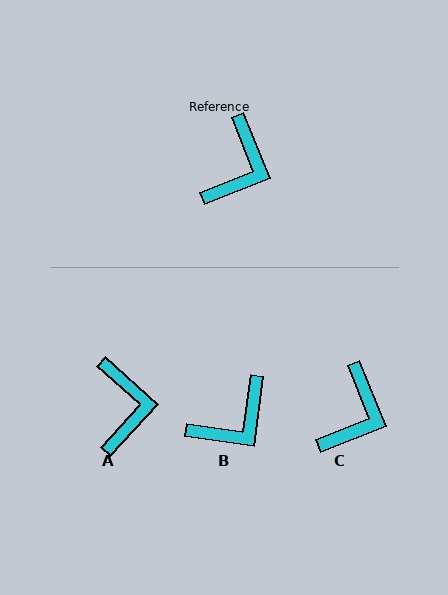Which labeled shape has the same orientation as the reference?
C.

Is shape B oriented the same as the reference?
No, it is off by about 29 degrees.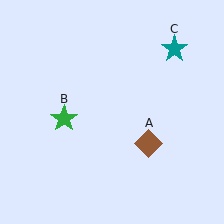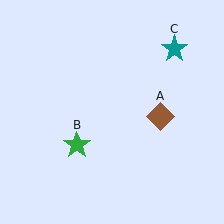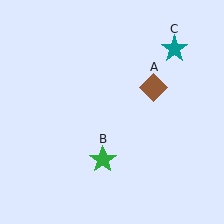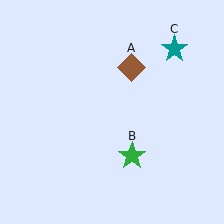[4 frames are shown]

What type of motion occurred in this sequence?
The brown diamond (object A), green star (object B) rotated counterclockwise around the center of the scene.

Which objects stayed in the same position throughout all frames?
Teal star (object C) remained stationary.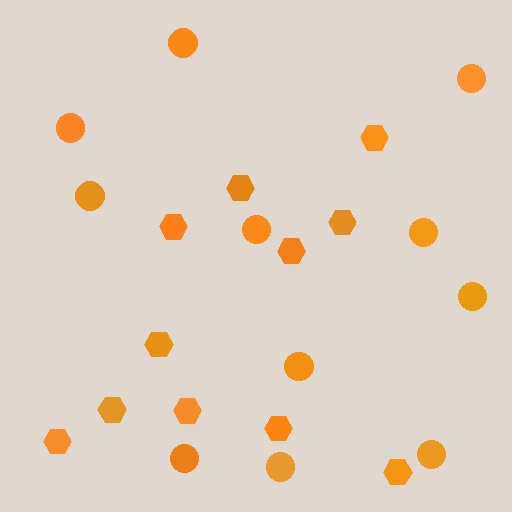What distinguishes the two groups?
There are 2 groups: one group of hexagons (11) and one group of circles (11).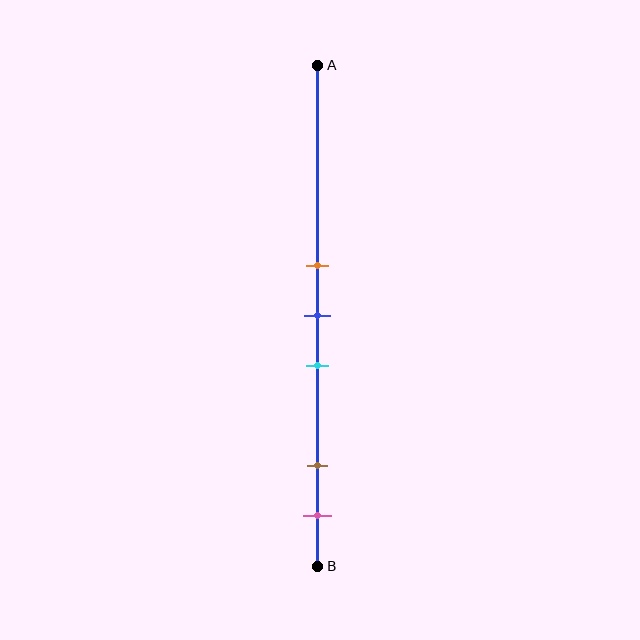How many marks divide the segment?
There are 5 marks dividing the segment.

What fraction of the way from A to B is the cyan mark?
The cyan mark is approximately 60% (0.6) of the way from A to B.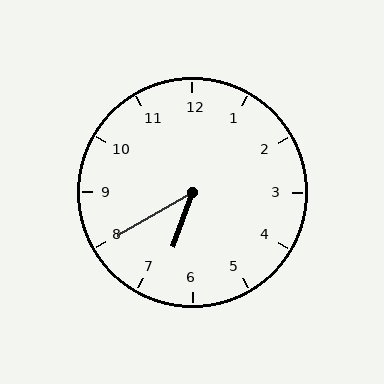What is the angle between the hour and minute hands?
Approximately 40 degrees.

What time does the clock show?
6:40.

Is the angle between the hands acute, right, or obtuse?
It is acute.